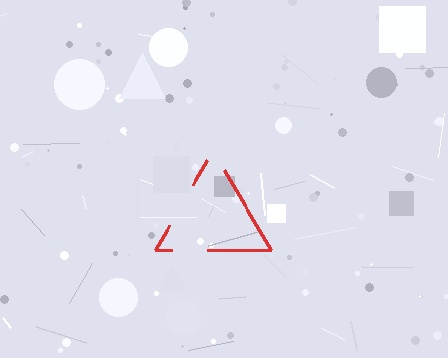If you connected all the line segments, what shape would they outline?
They would outline a triangle.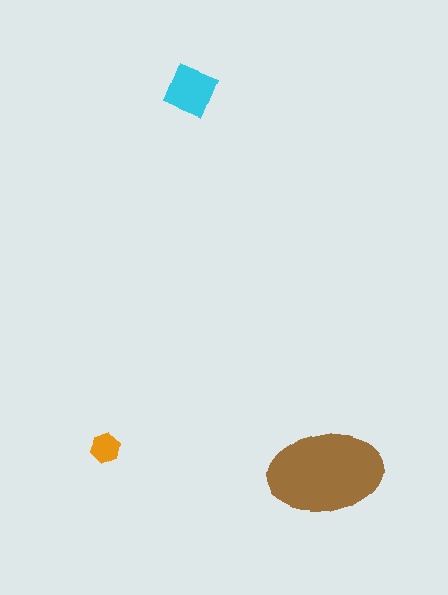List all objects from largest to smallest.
The brown ellipse, the cyan diamond, the orange hexagon.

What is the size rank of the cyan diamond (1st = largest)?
2nd.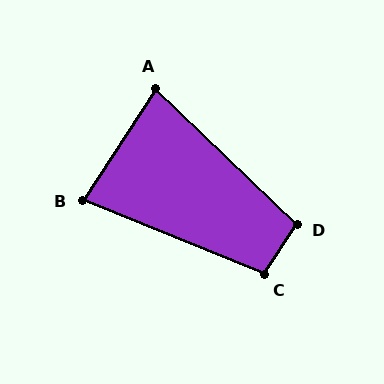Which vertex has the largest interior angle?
D, at approximately 101 degrees.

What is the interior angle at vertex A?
Approximately 79 degrees (acute).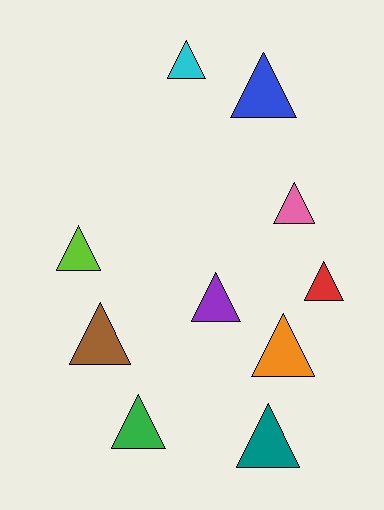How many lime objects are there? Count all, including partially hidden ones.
There is 1 lime object.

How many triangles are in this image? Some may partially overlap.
There are 10 triangles.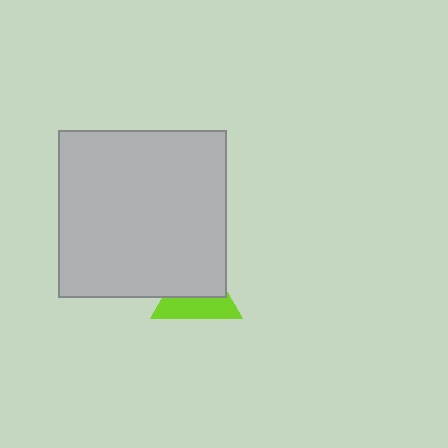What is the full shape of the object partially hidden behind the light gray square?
The partially hidden object is a lime triangle.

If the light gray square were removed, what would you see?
You would see the complete lime triangle.